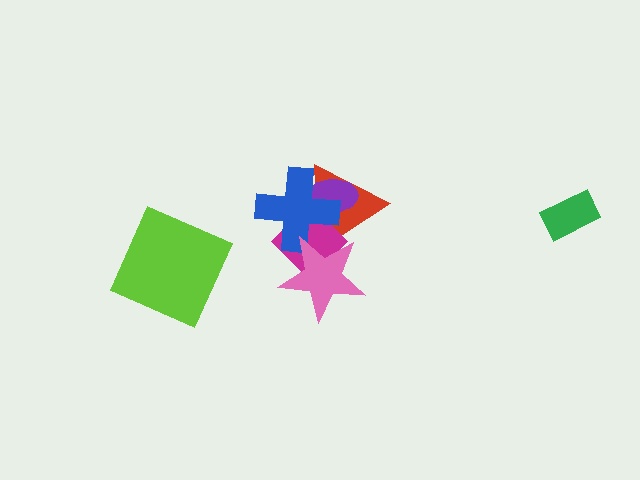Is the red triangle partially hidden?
Yes, it is partially covered by another shape.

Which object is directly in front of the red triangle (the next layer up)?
The purple ellipse is directly in front of the red triangle.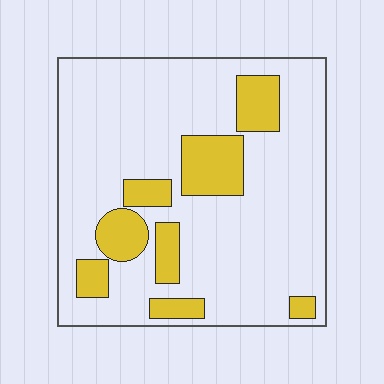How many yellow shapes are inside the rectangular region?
8.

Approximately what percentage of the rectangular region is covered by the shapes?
Approximately 20%.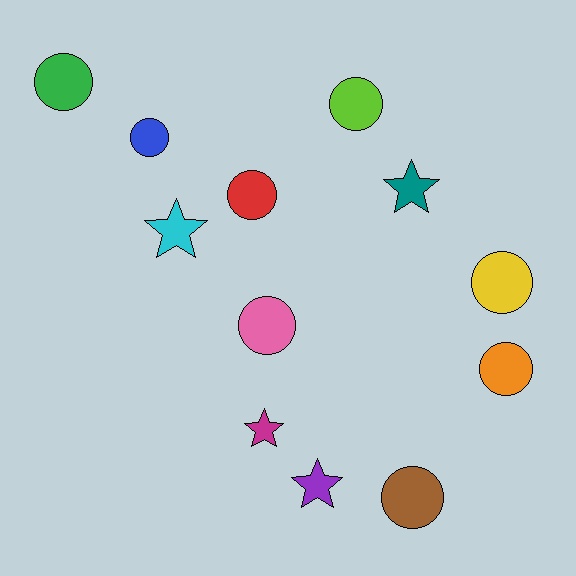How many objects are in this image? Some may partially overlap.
There are 12 objects.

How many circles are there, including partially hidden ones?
There are 8 circles.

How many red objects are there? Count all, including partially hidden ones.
There is 1 red object.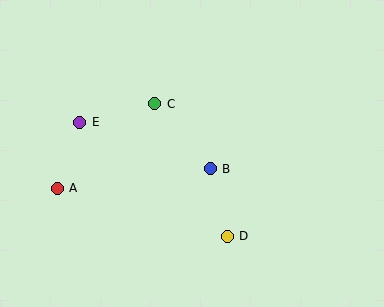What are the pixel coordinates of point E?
Point E is at (80, 122).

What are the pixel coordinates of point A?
Point A is at (57, 188).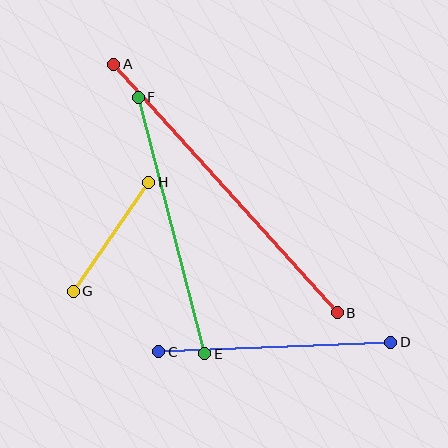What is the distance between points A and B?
The distance is approximately 334 pixels.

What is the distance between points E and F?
The distance is approximately 265 pixels.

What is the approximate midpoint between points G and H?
The midpoint is at approximately (111, 237) pixels.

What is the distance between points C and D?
The distance is approximately 232 pixels.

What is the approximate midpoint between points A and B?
The midpoint is at approximately (225, 188) pixels.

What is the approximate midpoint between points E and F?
The midpoint is at approximately (171, 225) pixels.